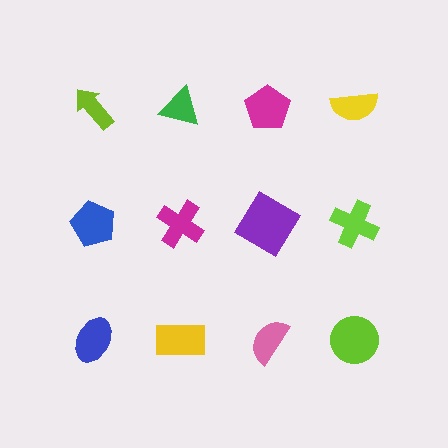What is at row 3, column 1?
A blue ellipse.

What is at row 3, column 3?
A pink semicircle.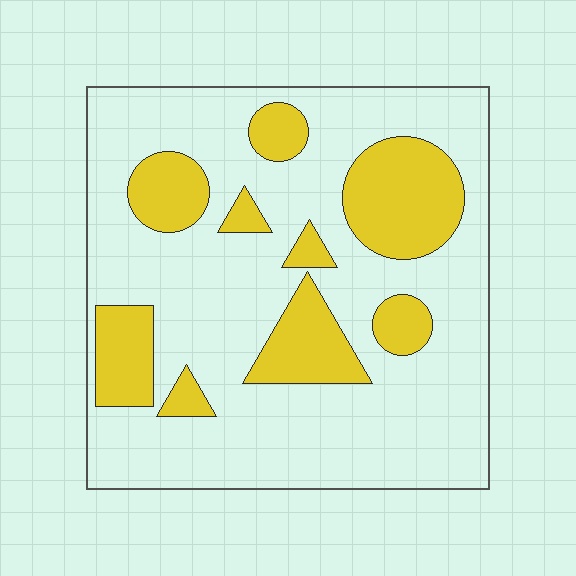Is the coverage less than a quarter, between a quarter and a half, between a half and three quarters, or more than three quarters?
Between a quarter and a half.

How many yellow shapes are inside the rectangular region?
9.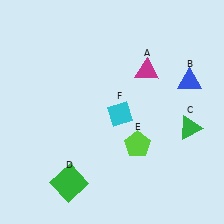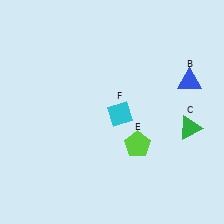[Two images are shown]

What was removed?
The magenta triangle (A), the green square (D) were removed in Image 2.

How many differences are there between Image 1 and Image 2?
There are 2 differences between the two images.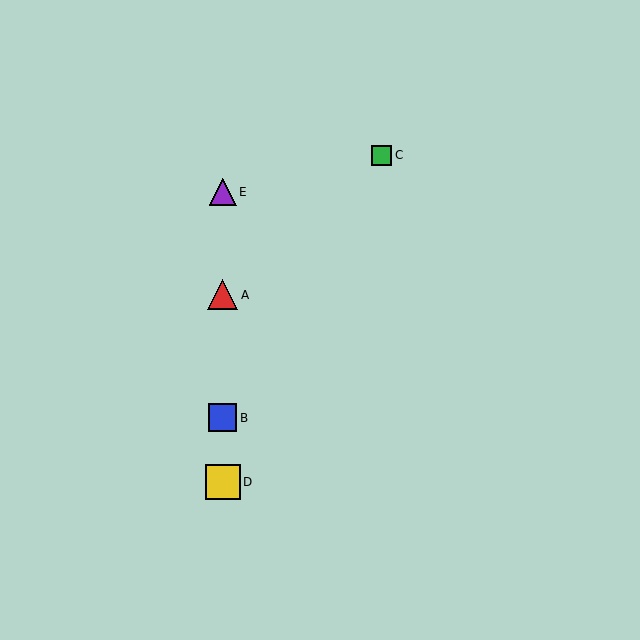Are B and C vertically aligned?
No, B is at x≈223 and C is at x≈382.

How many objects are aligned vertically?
4 objects (A, B, D, E) are aligned vertically.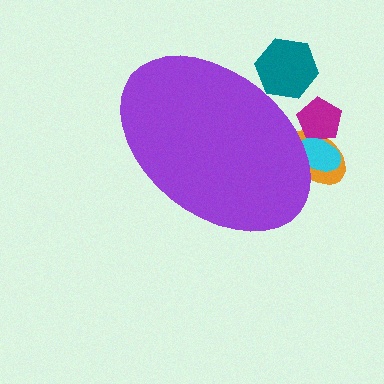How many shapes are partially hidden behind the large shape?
4 shapes are partially hidden.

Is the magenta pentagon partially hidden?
Yes, the magenta pentagon is partially hidden behind the purple ellipse.